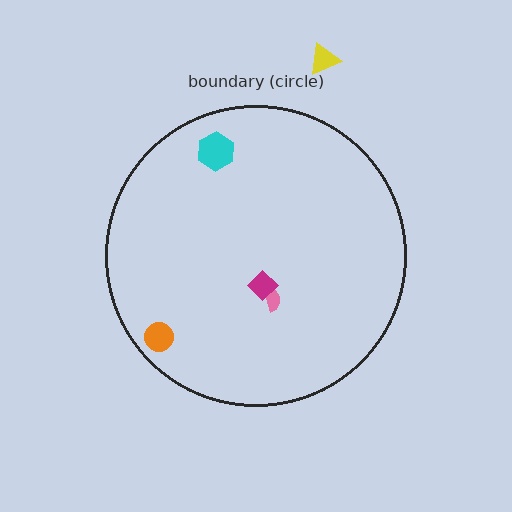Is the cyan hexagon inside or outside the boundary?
Inside.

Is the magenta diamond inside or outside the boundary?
Inside.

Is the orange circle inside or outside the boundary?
Inside.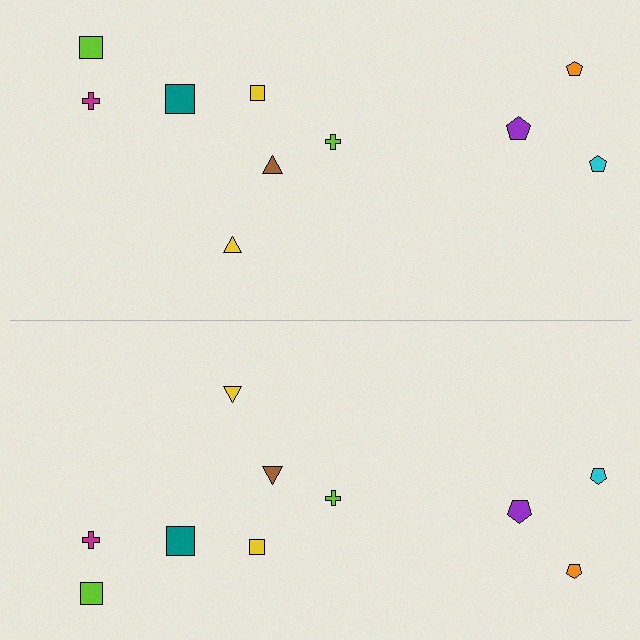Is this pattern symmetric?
Yes, this pattern has bilateral (reflection) symmetry.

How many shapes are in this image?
There are 20 shapes in this image.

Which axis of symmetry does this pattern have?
The pattern has a horizontal axis of symmetry running through the center of the image.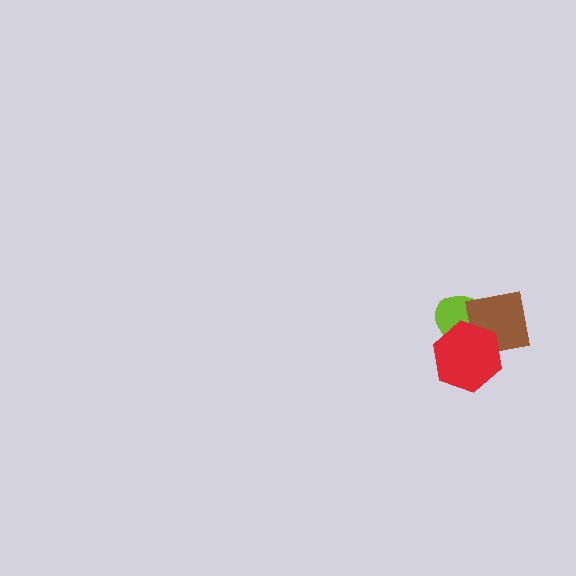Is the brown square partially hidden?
Yes, it is partially covered by another shape.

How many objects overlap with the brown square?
2 objects overlap with the brown square.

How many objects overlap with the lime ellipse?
2 objects overlap with the lime ellipse.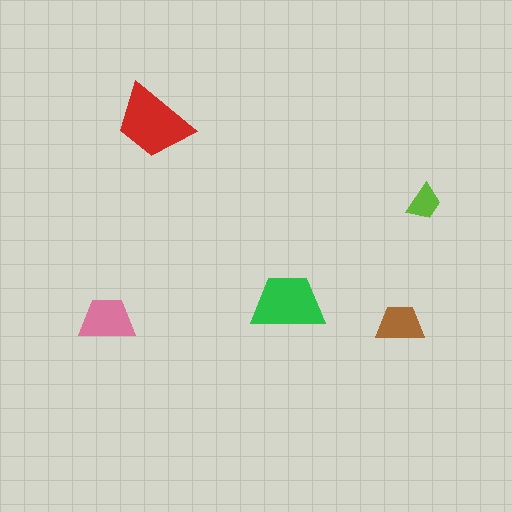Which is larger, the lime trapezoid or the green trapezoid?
The green one.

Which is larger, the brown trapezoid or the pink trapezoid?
The pink one.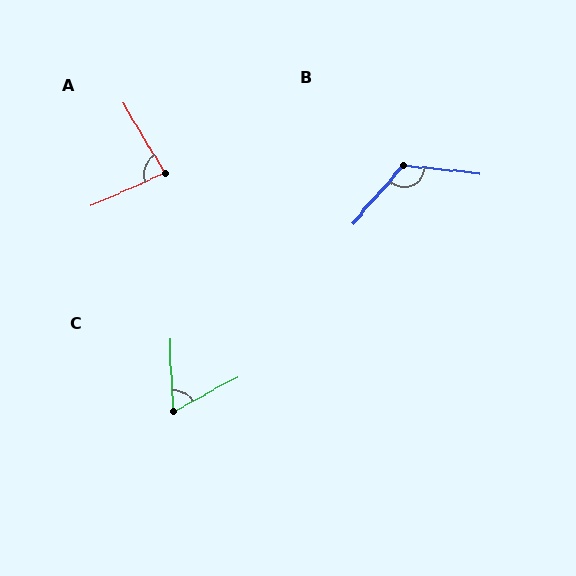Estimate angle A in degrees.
Approximately 83 degrees.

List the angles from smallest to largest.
C (64°), A (83°), B (125°).